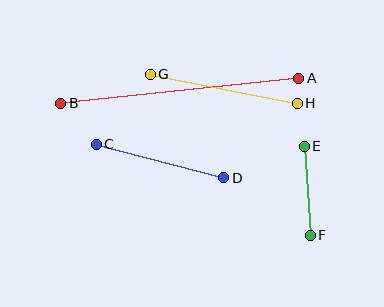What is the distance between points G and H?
The distance is approximately 150 pixels.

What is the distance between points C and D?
The distance is approximately 132 pixels.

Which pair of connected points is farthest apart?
Points A and B are farthest apart.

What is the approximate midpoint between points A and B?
The midpoint is at approximately (180, 91) pixels.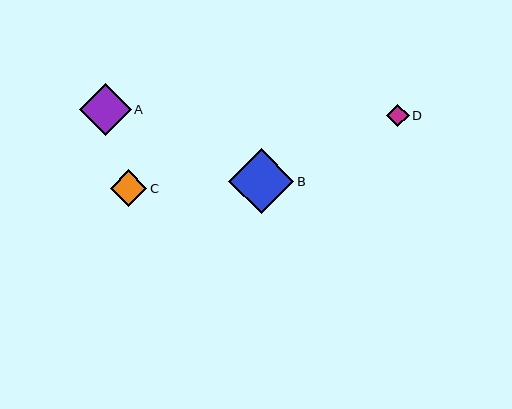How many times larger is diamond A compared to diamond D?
Diamond A is approximately 2.3 times the size of diamond D.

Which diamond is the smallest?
Diamond D is the smallest with a size of approximately 23 pixels.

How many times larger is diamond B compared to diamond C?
Diamond B is approximately 1.8 times the size of diamond C.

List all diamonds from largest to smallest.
From largest to smallest: B, A, C, D.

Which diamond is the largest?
Diamond B is the largest with a size of approximately 65 pixels.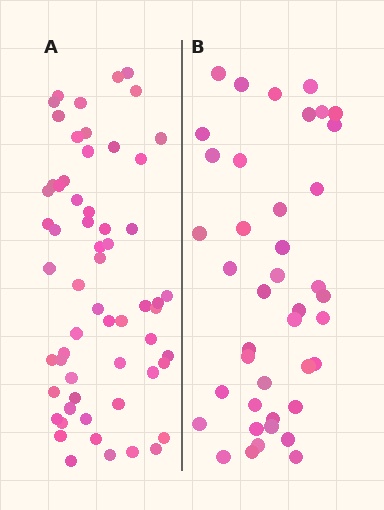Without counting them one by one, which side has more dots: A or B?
Region A (the left region) has more dots.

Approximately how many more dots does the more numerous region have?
Region A has approximately 20 more dots than region B.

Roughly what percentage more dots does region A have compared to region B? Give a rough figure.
About 45% more.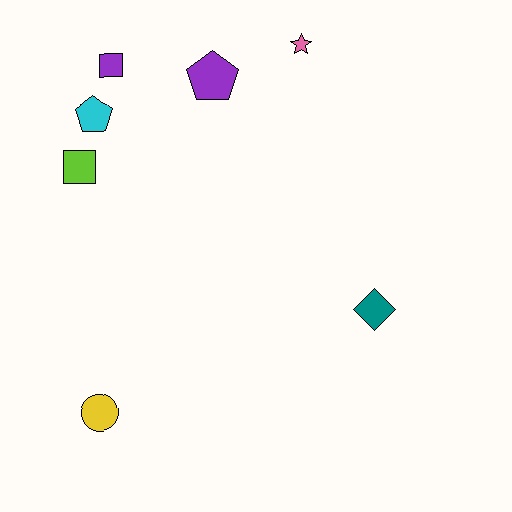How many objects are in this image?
There are 7 objects.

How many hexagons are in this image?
There are no hexagons.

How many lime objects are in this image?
There is 1 lime object.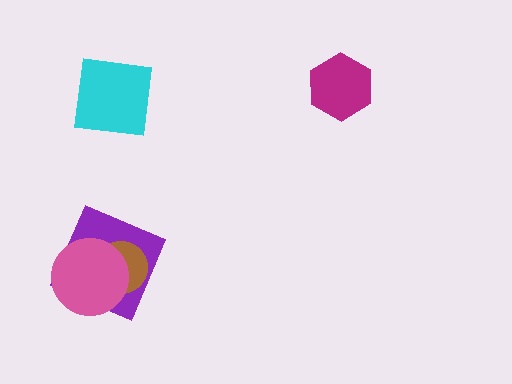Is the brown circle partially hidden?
Yes, it is partially covered by another shape.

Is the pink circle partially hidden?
No, no other shape covers it.